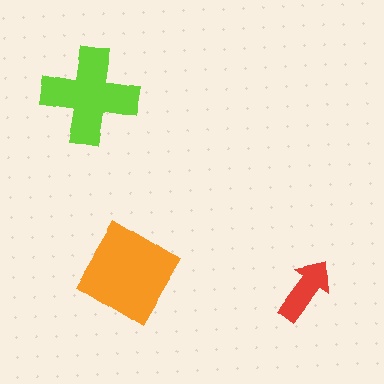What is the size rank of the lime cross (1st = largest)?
2nd.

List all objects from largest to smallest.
The orange diamond, the lime cross, the red arrow.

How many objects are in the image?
There are 3 objects in the image.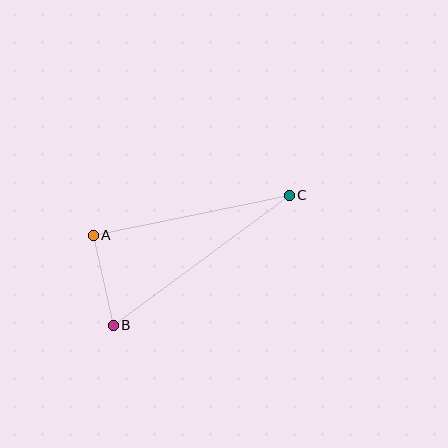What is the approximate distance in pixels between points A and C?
The distance between A and C is approximately 200 pixels.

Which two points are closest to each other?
Points A and B are closest to each other.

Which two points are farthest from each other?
Points B and C are farthest from each other.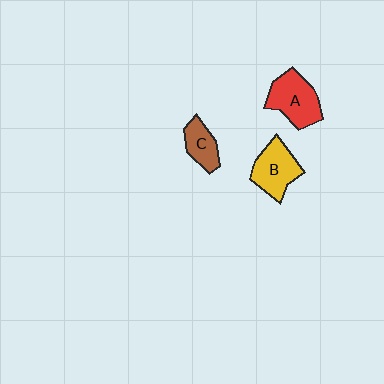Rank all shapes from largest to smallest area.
From largest to smallest: A (red), B (yellow), C (brown).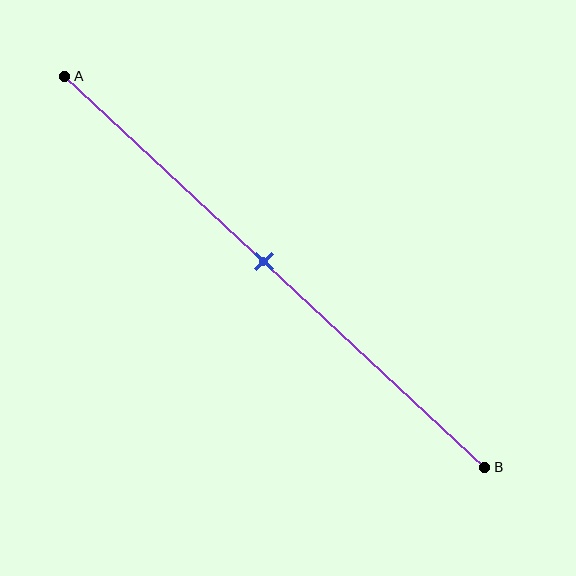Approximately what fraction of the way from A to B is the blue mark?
The blue mark is approximately 45% of the way from A to B.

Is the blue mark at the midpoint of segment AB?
Yes, the mark is approximately at the midpoint.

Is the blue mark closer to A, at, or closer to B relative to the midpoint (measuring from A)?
The blue mark is approximately at the midpoint of segment AB.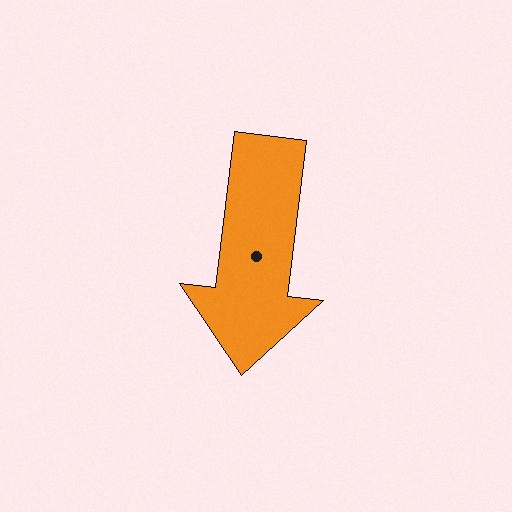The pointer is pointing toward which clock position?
Roughly 6 o'clock.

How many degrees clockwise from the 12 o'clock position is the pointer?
Approximately 187 degrees.